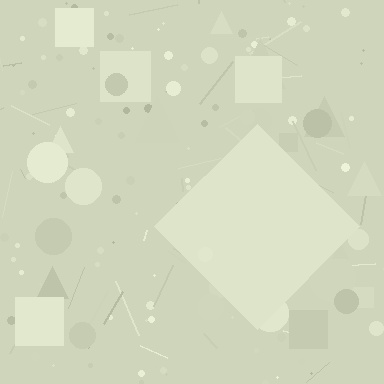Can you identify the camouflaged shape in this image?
The camouflaged shape is a diamond.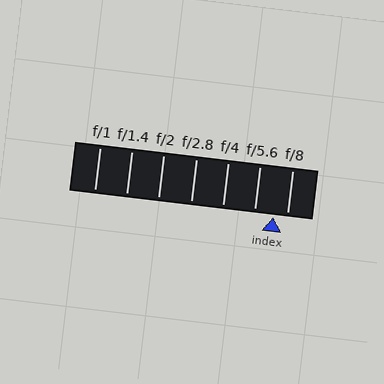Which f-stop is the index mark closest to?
The index mark is closest to f/8.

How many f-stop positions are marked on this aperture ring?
There are 7 f-stop positions marked.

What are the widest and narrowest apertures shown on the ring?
The widest aperture shown is f/1 and the narrowest is f/8.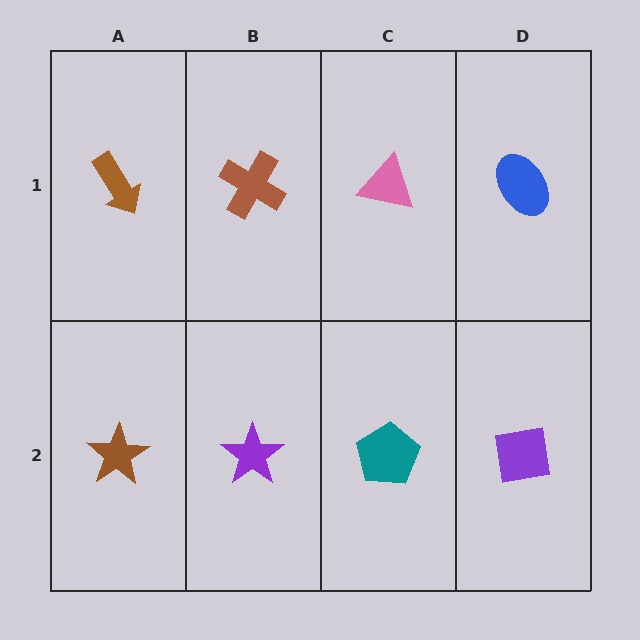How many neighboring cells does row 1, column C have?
3.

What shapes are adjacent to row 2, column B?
A brown cross (row 1, column B), a brown star (row 2, column A), a teal pentagon (row 2, column C).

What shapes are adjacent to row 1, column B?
A purple star (row 2, column B), a brown arrow (row 1, column A), a pink triangle (row 1, column C).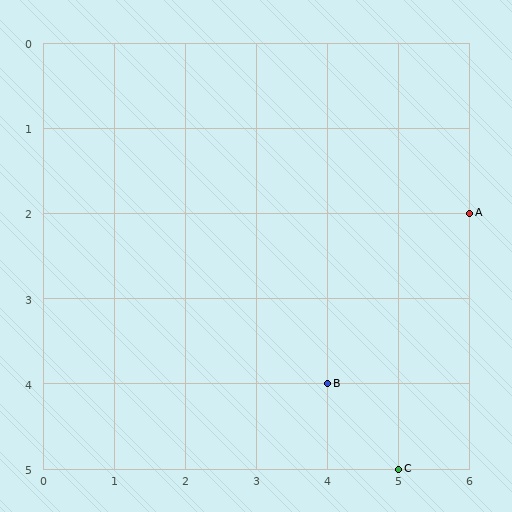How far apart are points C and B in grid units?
Points C and B are 1 column and 1 row apart (about 1.4 grid units diagonally).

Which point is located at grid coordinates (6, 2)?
Point A is at (6, 2).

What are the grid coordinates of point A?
Point A is at grid coordinates (6, 2).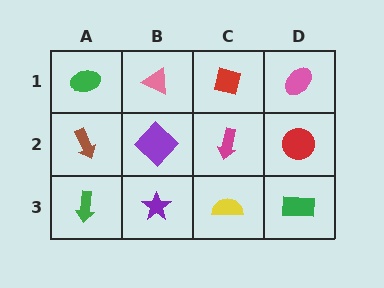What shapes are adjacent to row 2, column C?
A red square (row 1, column C), a yellow semicircle (row 3, column C), a purple diamond (row 2, column B), a red circle (row 2, column D).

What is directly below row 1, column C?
A magenta arrow.